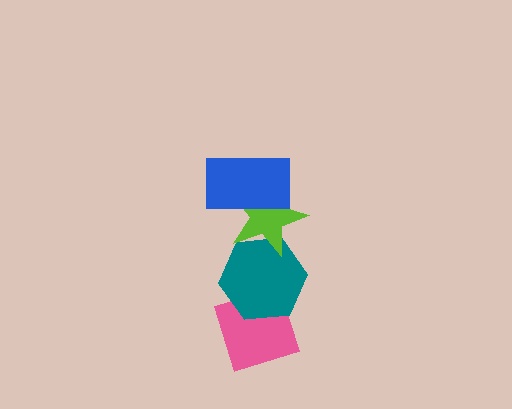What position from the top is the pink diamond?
The pink diamond is 4th from the top.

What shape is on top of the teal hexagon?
The lime star is on top of the teal hexagon.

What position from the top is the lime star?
The lime star is 2nd from the top.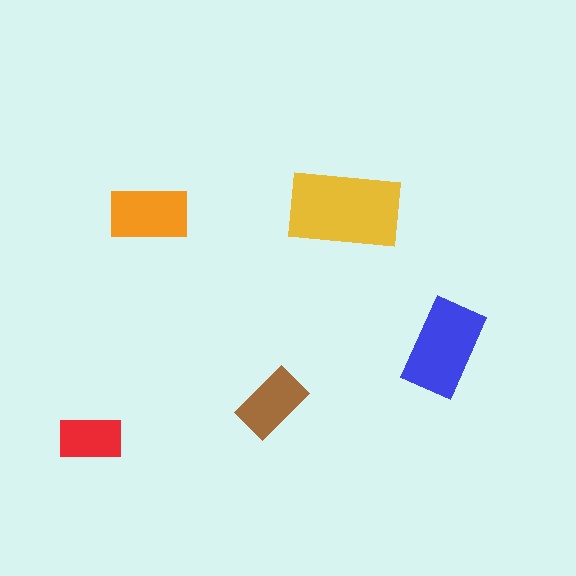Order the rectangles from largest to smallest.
the yellow one, the blue one, the orange one, the brown one, the red one.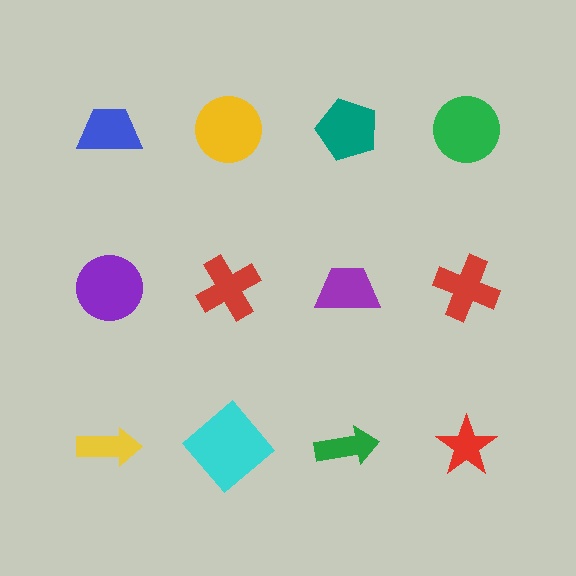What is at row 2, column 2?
A red cross.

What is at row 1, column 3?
A teal pentagon.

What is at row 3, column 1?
A yellow arrow.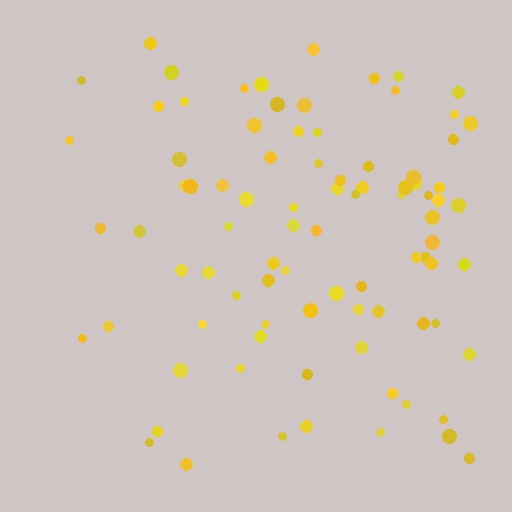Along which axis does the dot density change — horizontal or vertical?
Horizontal.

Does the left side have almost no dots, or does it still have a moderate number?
Still a moderate number, just noticeably fewer than the right.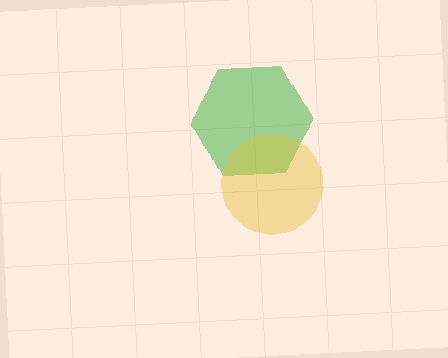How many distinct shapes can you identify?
There are 2 distinct shapes: a green hexagon, a yellow circle.